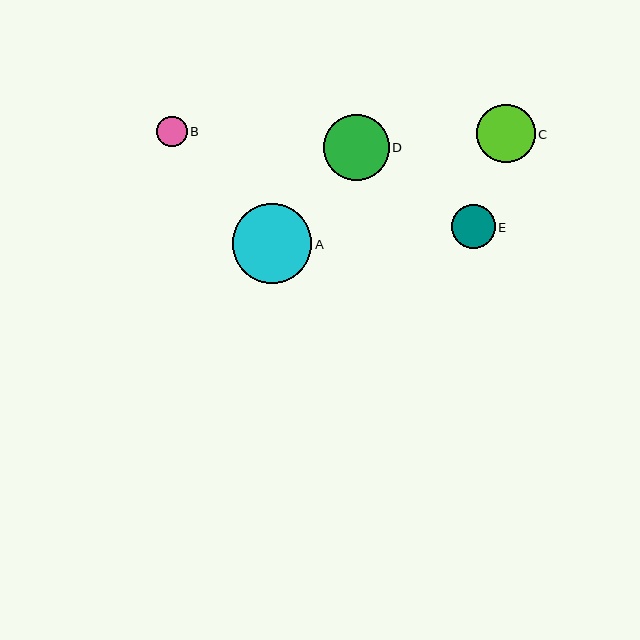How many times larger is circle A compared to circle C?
Circle A is approximately 1.4 times the size of circle C.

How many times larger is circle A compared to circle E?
Circle A is approximately 1.8 times the size of circle E.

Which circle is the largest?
Circle A is the largest with a size of approximately 79 pixels.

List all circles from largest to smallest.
From largest to smallest: A, D, C, E, B.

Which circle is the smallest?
Circle B is the smallest with a size of approximately 31 pixels.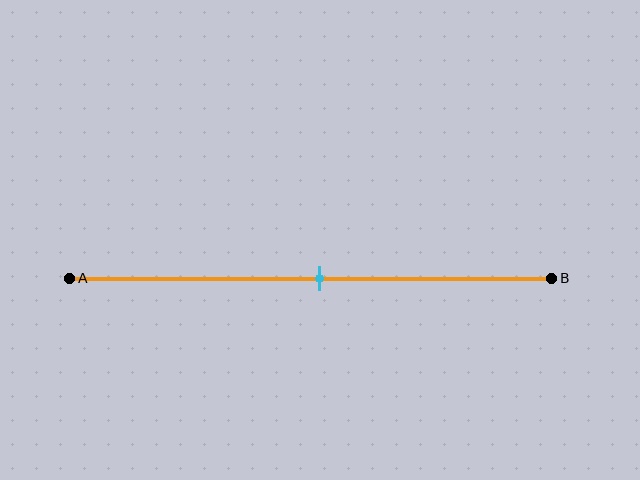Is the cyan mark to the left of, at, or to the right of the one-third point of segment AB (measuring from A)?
The cyan mark is to the right of the one-third point of segment AB.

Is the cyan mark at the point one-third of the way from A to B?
No, the mark is at about 50% from A, not at the 33% one-third point.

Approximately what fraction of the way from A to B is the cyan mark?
The cyan mark is approximately 50% of the way from A to B.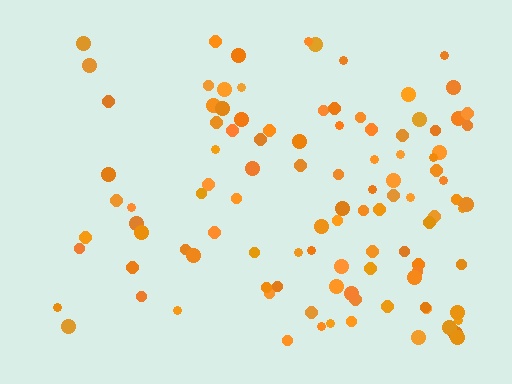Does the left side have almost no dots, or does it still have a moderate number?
Still a moderate number, just noticeably fewer than the right.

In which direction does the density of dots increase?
From left to right, with the right side densest.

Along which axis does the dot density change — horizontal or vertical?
Horizontal.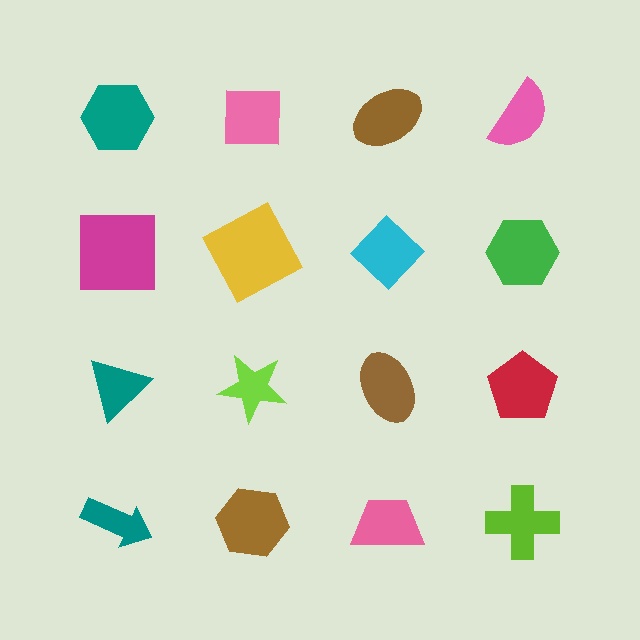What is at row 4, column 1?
A teal arrow.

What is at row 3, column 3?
A brown ellipse.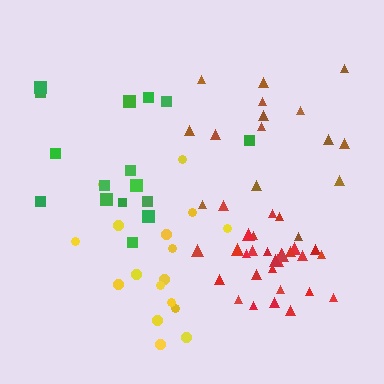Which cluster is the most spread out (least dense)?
Brown.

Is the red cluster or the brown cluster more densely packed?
Red.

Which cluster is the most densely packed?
Red.